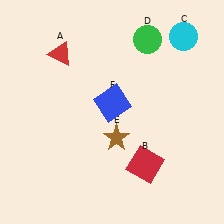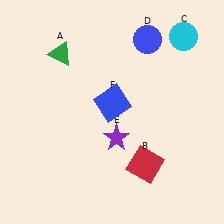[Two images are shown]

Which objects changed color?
A changed from red to green. D changed from green to blue. E changed from brown to purple.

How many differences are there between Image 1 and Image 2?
There are 3 differences between the two images.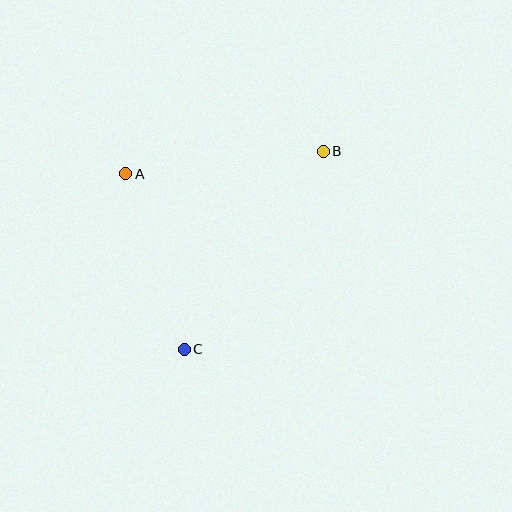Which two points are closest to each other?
Points A and C are closest to each other.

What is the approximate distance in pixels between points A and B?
The distance between A and B is approximately 199 pixels.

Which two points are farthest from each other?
Points B and C are farthest from each other.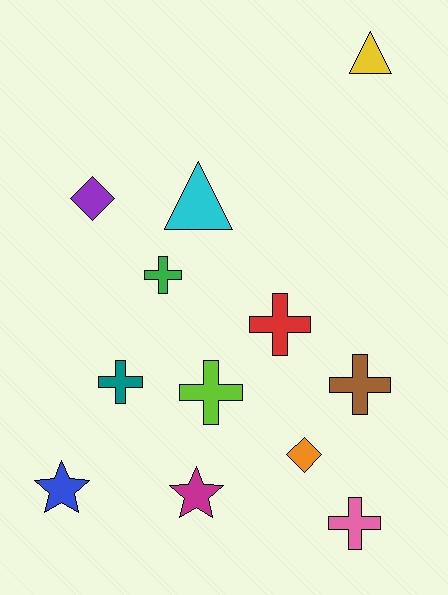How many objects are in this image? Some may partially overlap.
There are 12 objects.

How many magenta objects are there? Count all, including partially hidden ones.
There is 1 magenta object.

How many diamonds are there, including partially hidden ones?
There are 2 diamonds.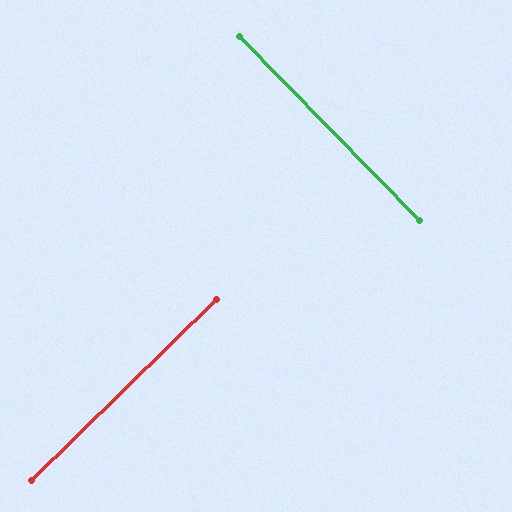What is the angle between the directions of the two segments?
Approximately 90 degrees.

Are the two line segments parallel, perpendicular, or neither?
Perpendicular — they meet at approximately 90°.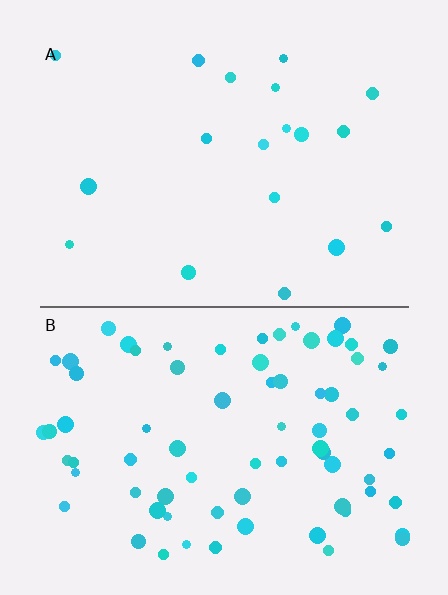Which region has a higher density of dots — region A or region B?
B (the bottom).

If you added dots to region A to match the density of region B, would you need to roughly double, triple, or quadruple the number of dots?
Approximately quadruple.